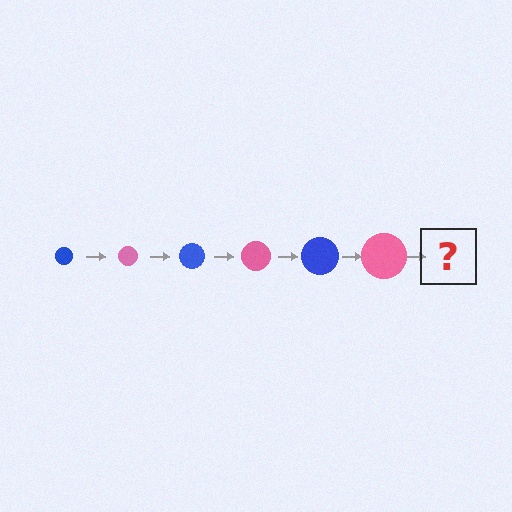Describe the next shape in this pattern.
It should be a blue circle, larger than the previous one.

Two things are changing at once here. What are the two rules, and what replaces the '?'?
The two rules are that the circle grows larger each step and the color cycles through blue and pink. The '?' should be a blue circle, larger than the previous one.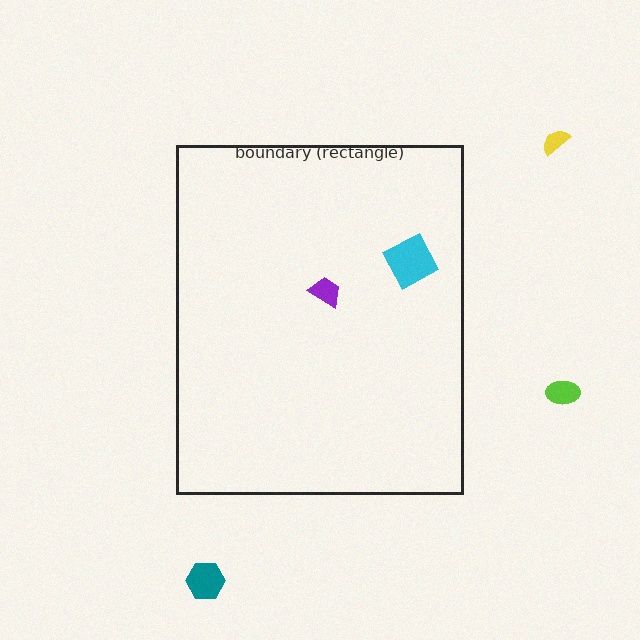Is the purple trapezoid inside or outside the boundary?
Inside.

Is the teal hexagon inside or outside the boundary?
Outside.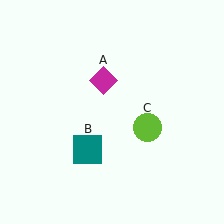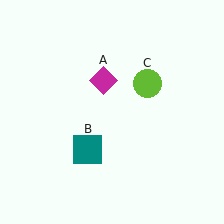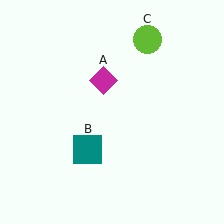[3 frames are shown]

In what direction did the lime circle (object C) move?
The lime circle (object C) moved up.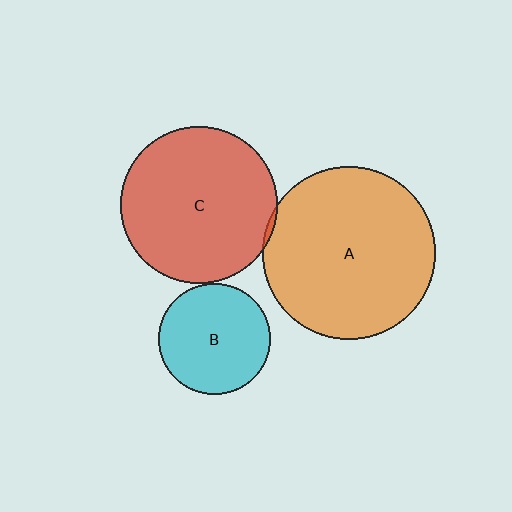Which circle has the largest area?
Circle A (orange).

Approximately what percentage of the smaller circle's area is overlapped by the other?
Approximately 5%.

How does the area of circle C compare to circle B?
Approximately 2.0 times.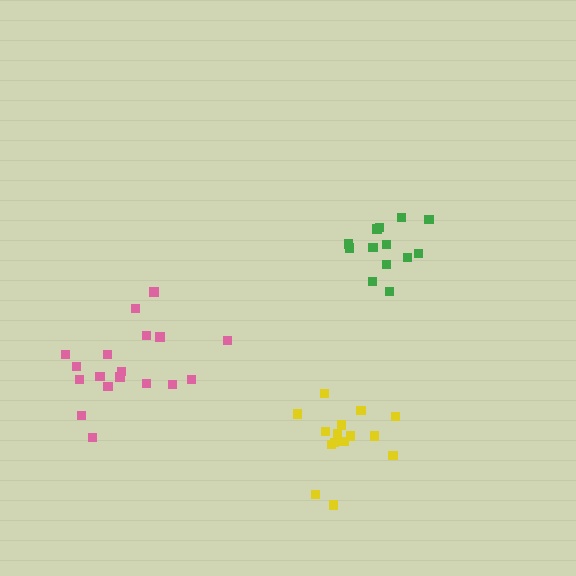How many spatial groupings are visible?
There are 3 spatial groupings.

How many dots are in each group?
Group 1: 13 dots, Group 2: 18 dots, Group 3: 15 dots (46 total).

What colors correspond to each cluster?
The clusters are colored: green, pink, yellow.